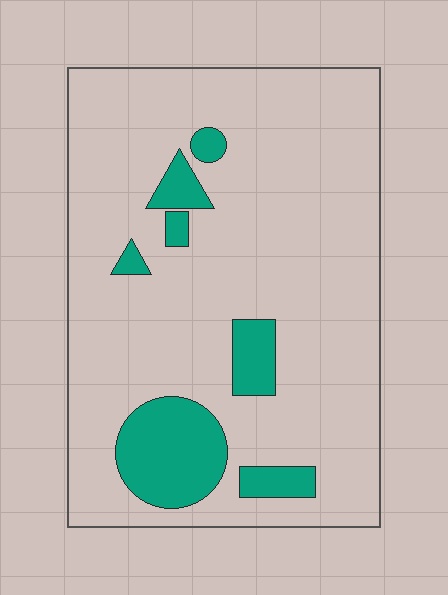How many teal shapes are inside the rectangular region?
7.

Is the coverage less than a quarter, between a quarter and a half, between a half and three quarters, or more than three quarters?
Less than a quarter.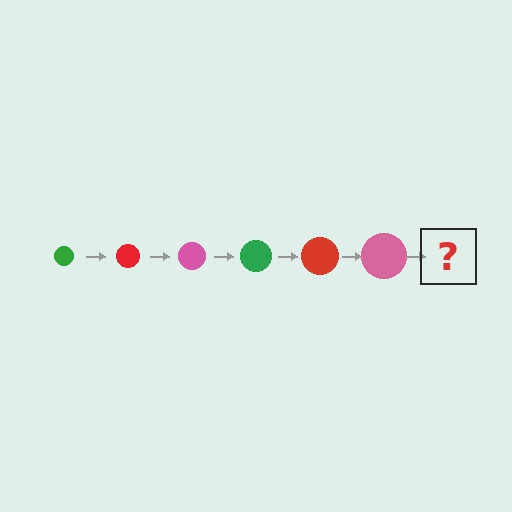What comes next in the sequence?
The next element should be a green circle, larger than the previous one.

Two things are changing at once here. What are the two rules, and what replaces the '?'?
The two rules are that the circle grows larger each step and the color cycles through green, red, and pink. The '?' should be a green circle, larger than the previous one.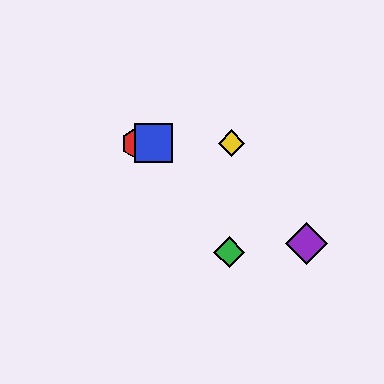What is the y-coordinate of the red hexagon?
The red hexagon is at y≈143.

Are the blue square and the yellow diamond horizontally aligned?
Yes, both are at y≈143.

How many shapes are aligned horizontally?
3 shapes (the red hexagon, the blue square, the yellow diamond) are aligned horizontally.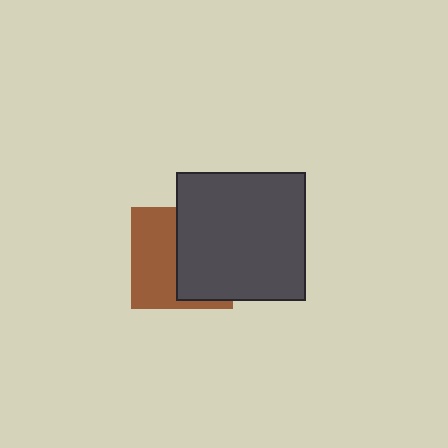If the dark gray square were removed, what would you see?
You would see the complete brown square.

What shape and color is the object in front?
The object in front is a dark gray square.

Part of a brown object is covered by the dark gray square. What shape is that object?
It is a square.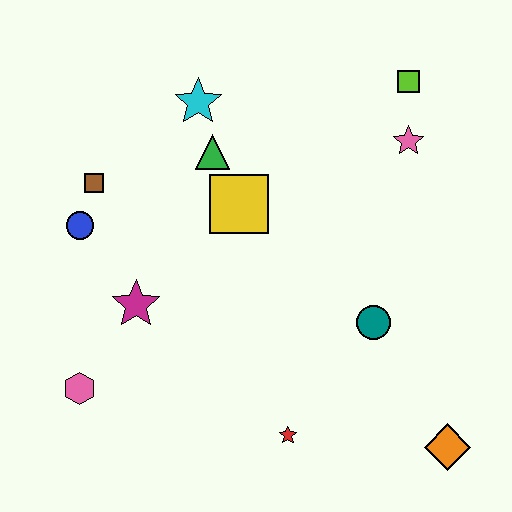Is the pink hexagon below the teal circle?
Yes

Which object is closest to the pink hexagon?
The magenta star is closest to the pink hexagon.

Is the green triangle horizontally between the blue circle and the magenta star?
No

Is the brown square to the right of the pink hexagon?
Yes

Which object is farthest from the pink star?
The pink hexagon is farthest from the pink star.